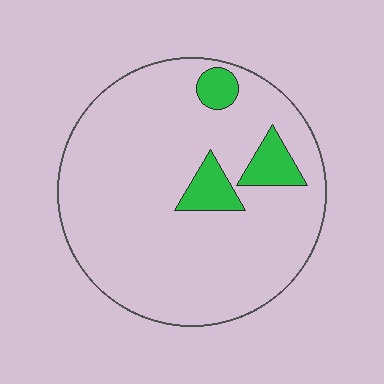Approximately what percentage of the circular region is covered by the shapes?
Approximately 10%.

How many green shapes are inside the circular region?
3.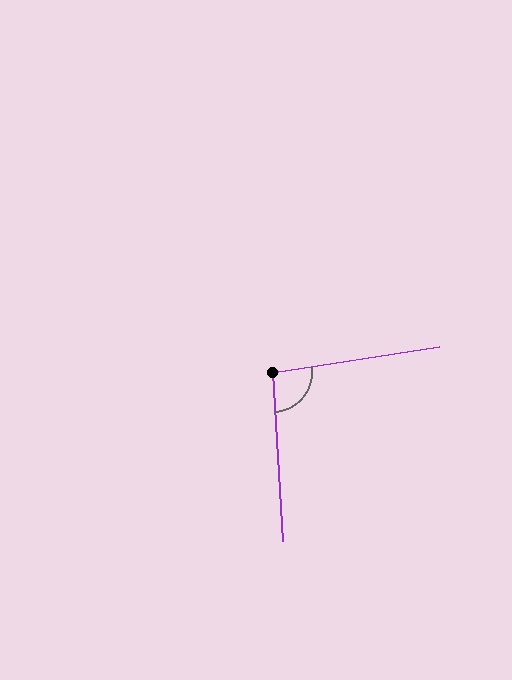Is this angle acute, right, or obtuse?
It is obtuse.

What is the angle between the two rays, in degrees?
Approximately 95 degrees.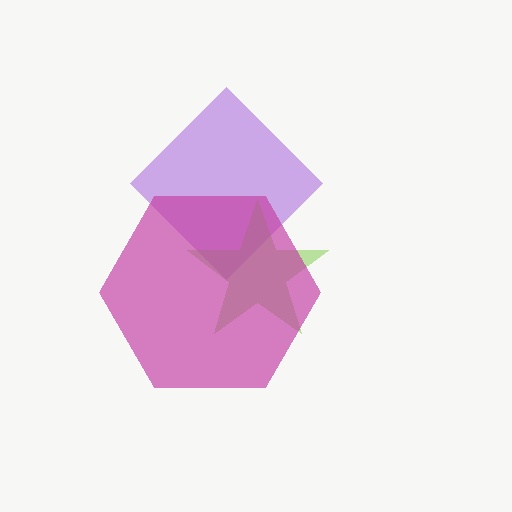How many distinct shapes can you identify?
There are 3 distinct shapes: a purple diamond, a lime star, a magenta hexagon.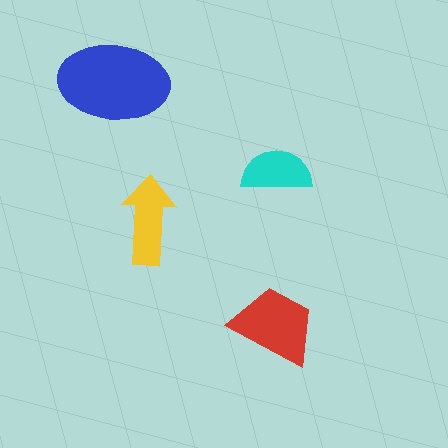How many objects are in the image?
There are 4 objects in the image.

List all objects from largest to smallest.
The blue ellipse, the red trapezoid, the yellow arrow, the cyan semicircle.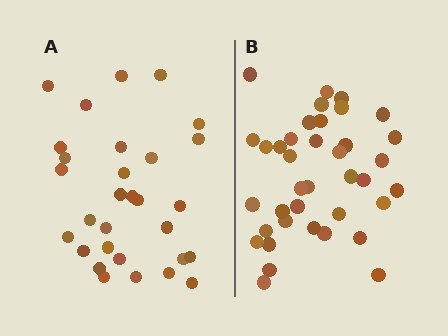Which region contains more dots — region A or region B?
Region B (the right region) has more dots.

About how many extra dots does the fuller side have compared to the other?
Region B has roughly 8 or so more dots than region A.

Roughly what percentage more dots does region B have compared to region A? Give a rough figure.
About 25% more.